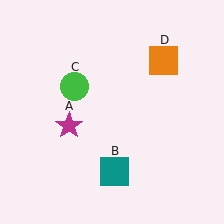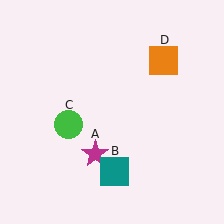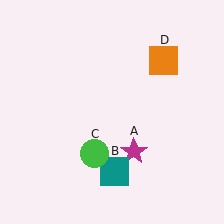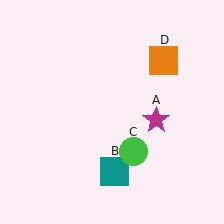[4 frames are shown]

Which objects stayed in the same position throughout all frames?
Teal square (object B) and orange square (object D) remained stationary.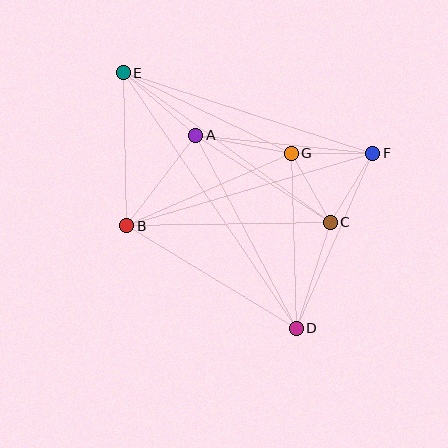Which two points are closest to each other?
Points C and G are closest to each other.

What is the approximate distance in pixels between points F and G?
The distance between F and G is approximately 81 pixels.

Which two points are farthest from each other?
Points D and E are farthest from each other.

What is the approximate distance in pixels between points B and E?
The distance between B and E is approximately 153 pixels.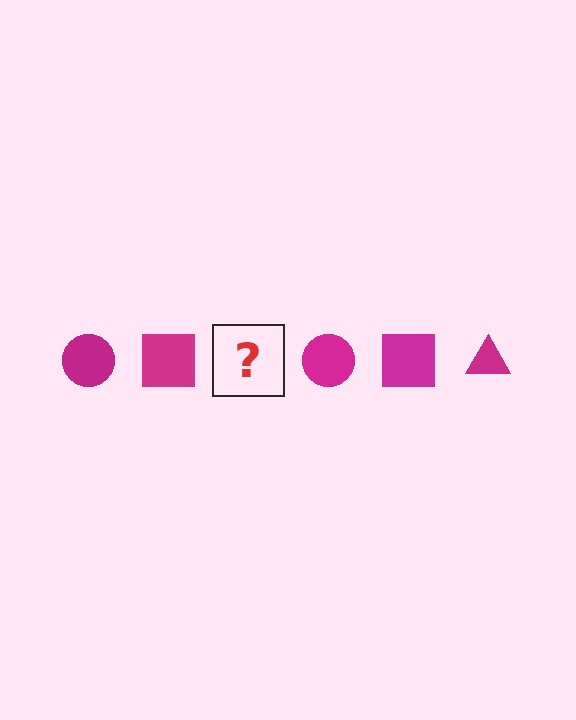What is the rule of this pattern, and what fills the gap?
The rule is that the pattern cycles through circle, square, triangle shapes in magenta. The gap should be filled with a magenta triangle.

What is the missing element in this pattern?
The missing element is a magenta triangle.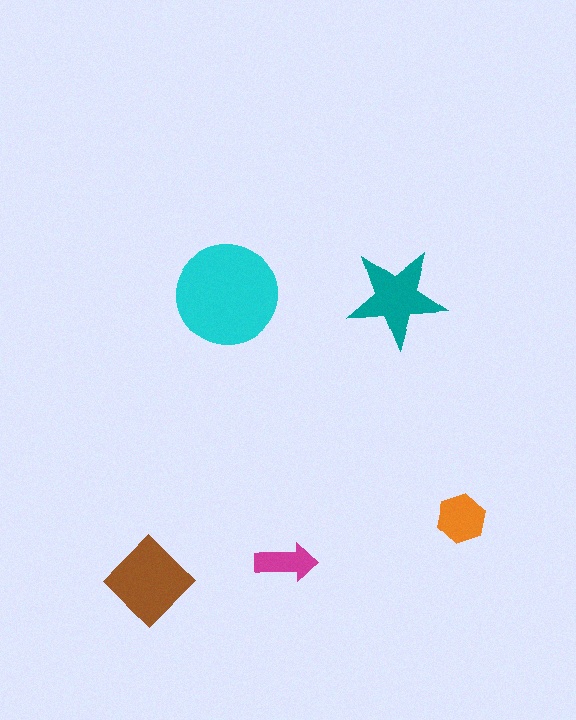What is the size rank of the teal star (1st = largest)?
3rd.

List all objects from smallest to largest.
The magenta arrow, the orange hexagon, the teal star, the brown diamond, the cyan circle.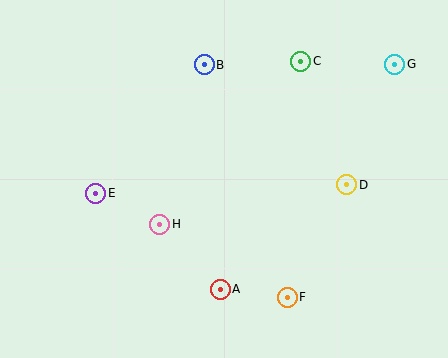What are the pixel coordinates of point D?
Point D is at (347, 185).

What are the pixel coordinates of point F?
Point F is at (287, 297).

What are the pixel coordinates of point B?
Point B is at (204, 65).